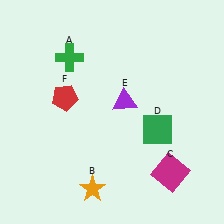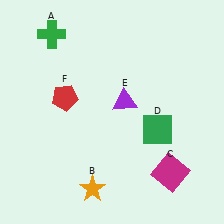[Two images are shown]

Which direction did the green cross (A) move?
The green cross (A) moved up.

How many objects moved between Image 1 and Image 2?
1 object moved between the two images.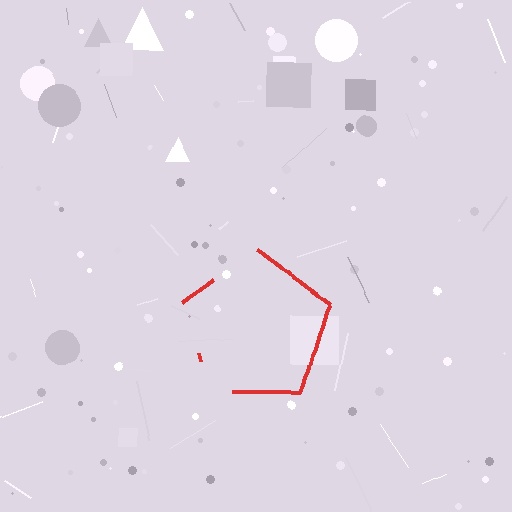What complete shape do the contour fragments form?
The contour fragments form a pentagon.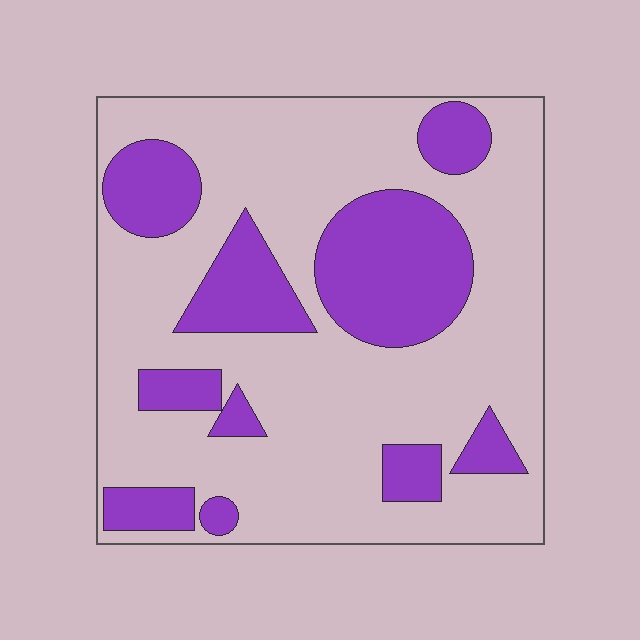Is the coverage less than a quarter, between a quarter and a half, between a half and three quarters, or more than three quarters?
Between a quarter and a half.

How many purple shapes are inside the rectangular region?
10.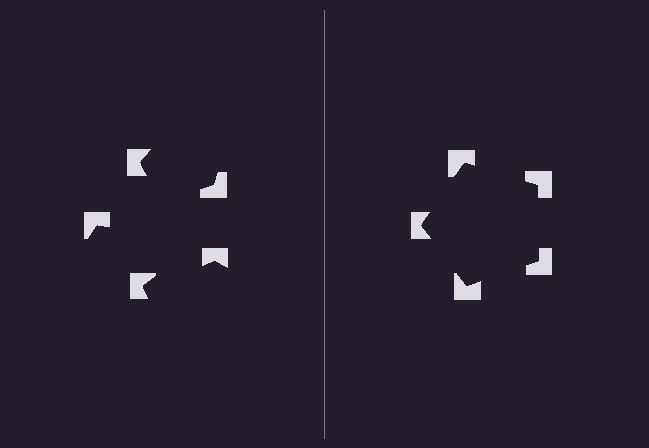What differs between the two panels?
The notched squares are positioned identically on both sides; only the wedge orientations differ. On the right they align to a pentagon; on the left they are misaligned.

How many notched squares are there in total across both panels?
10 — 5 on each side.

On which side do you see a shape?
An illusory pentagon appears on the right side. On the left side the wedge cuts are rotated, so no coherent shape forms.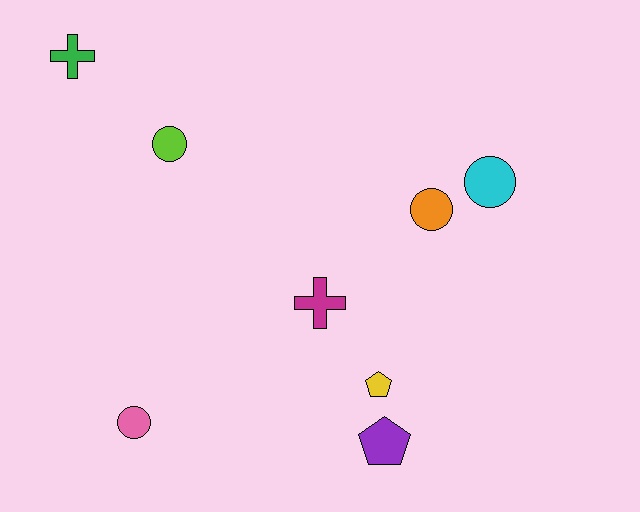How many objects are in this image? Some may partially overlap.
There are 8 objects.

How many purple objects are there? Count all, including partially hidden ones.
There is 1 purple object.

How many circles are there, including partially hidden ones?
There are 4 circles.